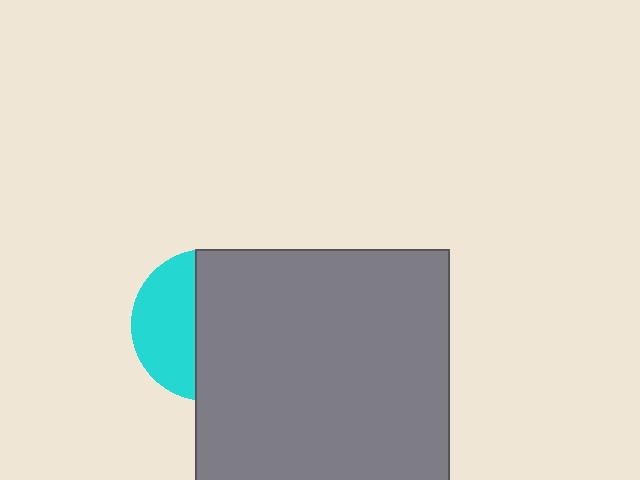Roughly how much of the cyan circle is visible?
A small part of it is visible (roughly 40%).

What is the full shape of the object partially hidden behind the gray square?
The partially hidden object is a cyan circle.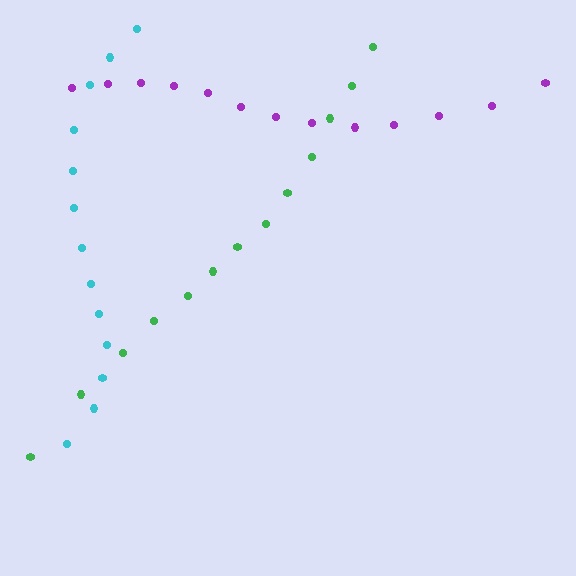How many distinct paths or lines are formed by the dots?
There are 3 distinct paths.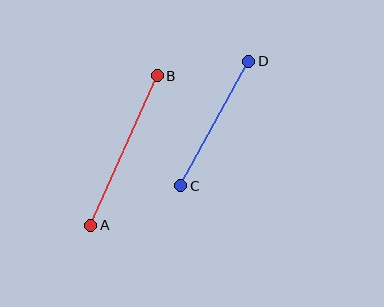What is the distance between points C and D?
The distance is approximately 142 pixels.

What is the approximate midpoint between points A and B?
The midpoint is at approximately (124, 151) pixels.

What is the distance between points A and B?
The distance is approximately 164 pixels.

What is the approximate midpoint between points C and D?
The midpoint is at approximately (215, 124) pixels.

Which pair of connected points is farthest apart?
Points A and B are farthest apart.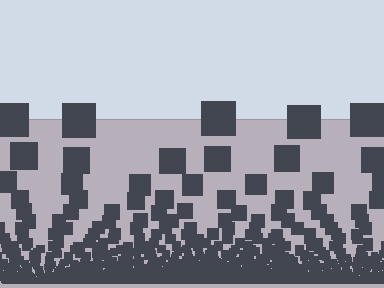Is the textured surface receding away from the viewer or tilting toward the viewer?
The surface appears to tilt toward the viewer. Texture elements get larger and sparser toward the top.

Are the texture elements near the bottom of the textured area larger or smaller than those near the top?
Smaller. The gradient is inverted — elements near the bottom are smaller and denser.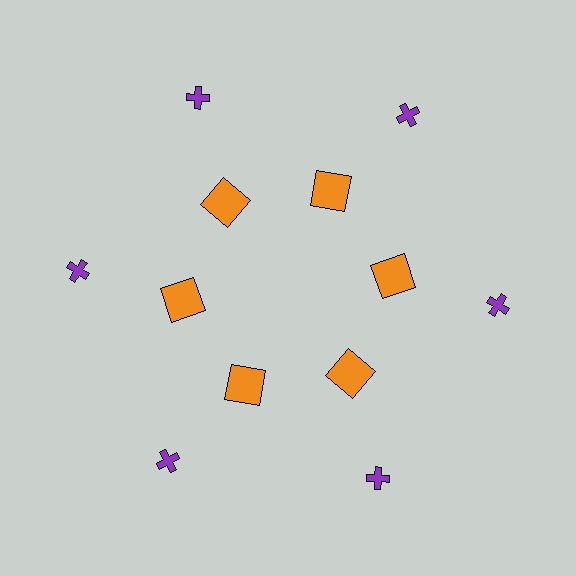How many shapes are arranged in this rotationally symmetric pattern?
There are 12 shapes, arranged in 6 groups of 2.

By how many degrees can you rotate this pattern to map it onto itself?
The pattern maps onto itself every 60 degrees of rotation.